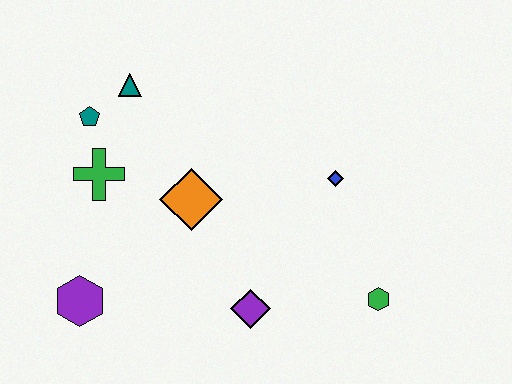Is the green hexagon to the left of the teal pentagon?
No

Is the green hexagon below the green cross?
Yes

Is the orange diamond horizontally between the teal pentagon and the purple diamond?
Yes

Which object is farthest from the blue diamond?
The purple hexagon is farthest from the blue diamond.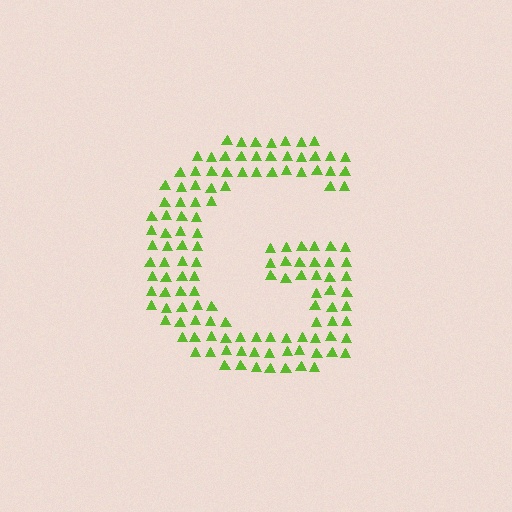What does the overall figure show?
The overall figure shows the letter G.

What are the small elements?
The small elements are triangles.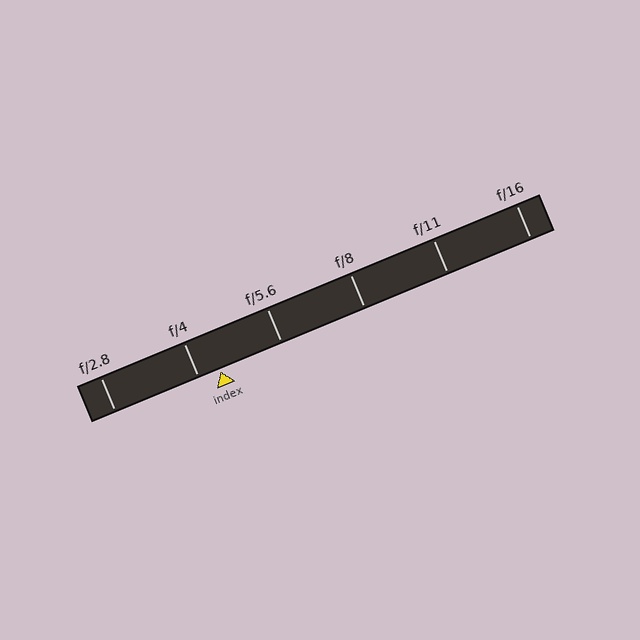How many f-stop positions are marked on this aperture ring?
There are 6 f-stop positions marked.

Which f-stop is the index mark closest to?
The index mark is closest to f/4.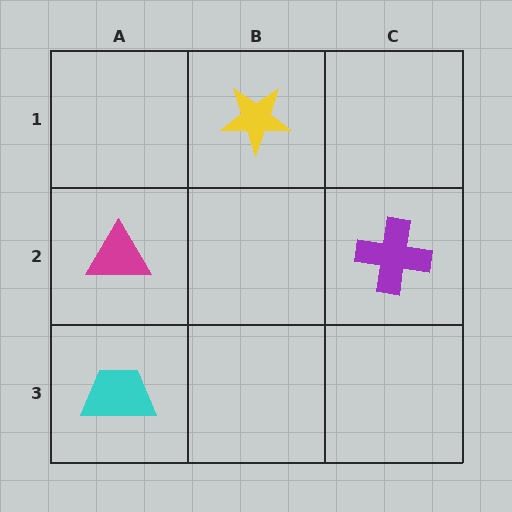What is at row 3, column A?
A cyan trapezoid.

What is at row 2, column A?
A magenta triangle.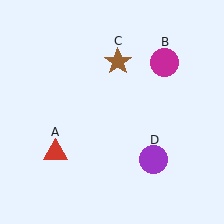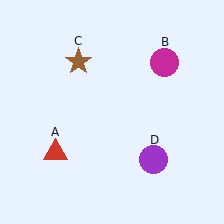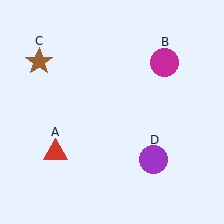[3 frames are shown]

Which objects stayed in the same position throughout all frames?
Red triangle (object A) and magenta circle (object B) and purple circle (object D) remained stationary.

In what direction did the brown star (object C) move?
The brown star (object C) moved left.